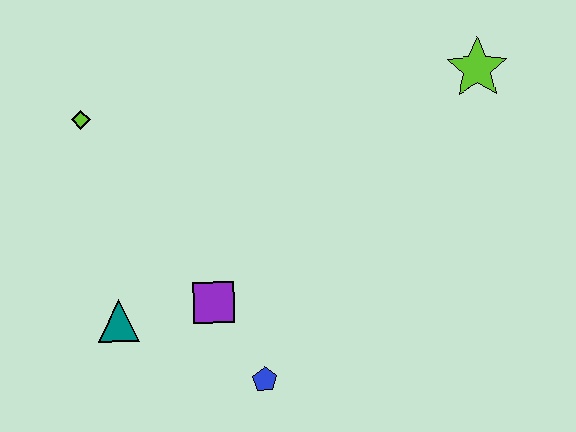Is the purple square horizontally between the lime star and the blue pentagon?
No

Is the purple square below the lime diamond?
Yes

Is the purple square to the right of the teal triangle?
Yes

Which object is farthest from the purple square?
The lime star is farthest from the purple square.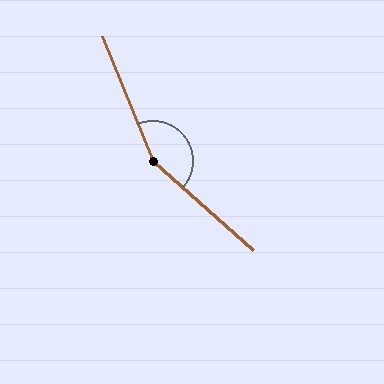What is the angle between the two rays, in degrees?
Approximately 154 degrees.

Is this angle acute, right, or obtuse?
It is obtuse.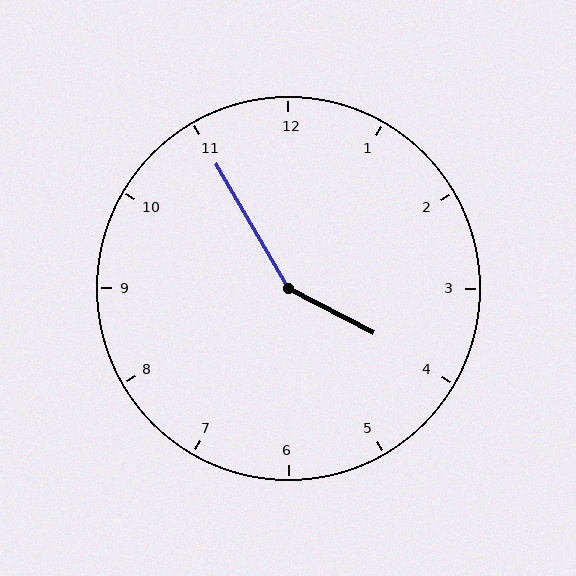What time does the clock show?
3:55.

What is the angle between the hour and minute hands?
Approximately 148 degrees.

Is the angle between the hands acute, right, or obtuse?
It is obtuse.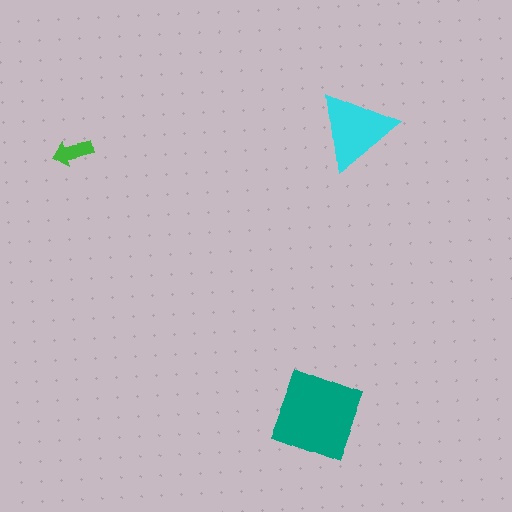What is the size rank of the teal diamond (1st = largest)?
1st.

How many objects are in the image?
There are 3 objects in the image.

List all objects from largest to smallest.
The teal diamond, the cyan triangle, the green arrow.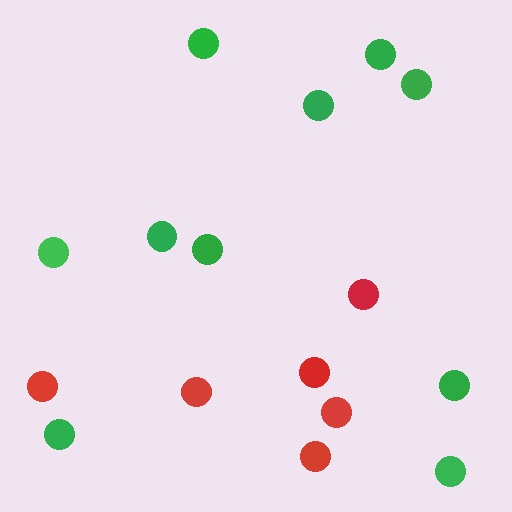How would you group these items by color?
There are 2 groups: one group of green circles (10) and one group of red circles (6).